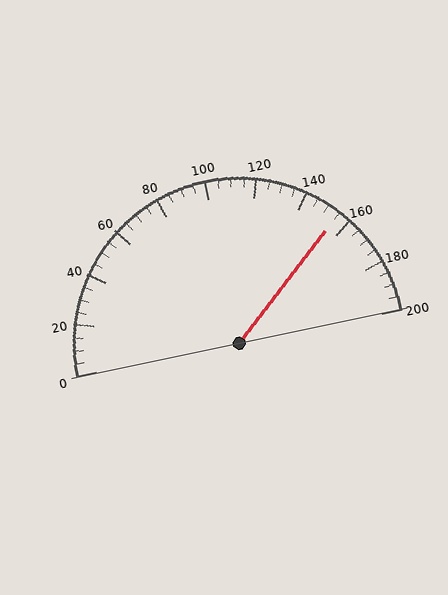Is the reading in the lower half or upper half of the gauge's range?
The reading is in the upper half of the range (0 to 200).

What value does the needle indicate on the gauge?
The needle indicates approximately 155.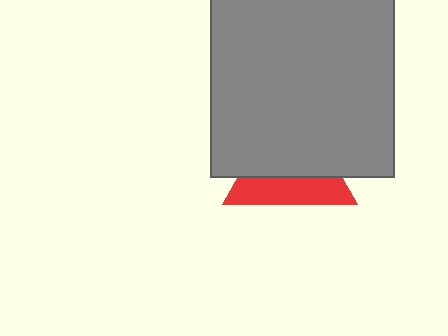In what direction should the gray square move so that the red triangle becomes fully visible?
The gray square should move up. That is the shortest direction to clear the overlap and leave the red triangle fully visible.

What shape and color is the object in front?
The object in front is a gray square.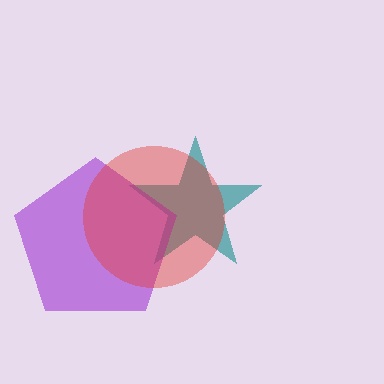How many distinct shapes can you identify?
There are 3 distinct shapes: a teal star, a purple pentagon, a red circle.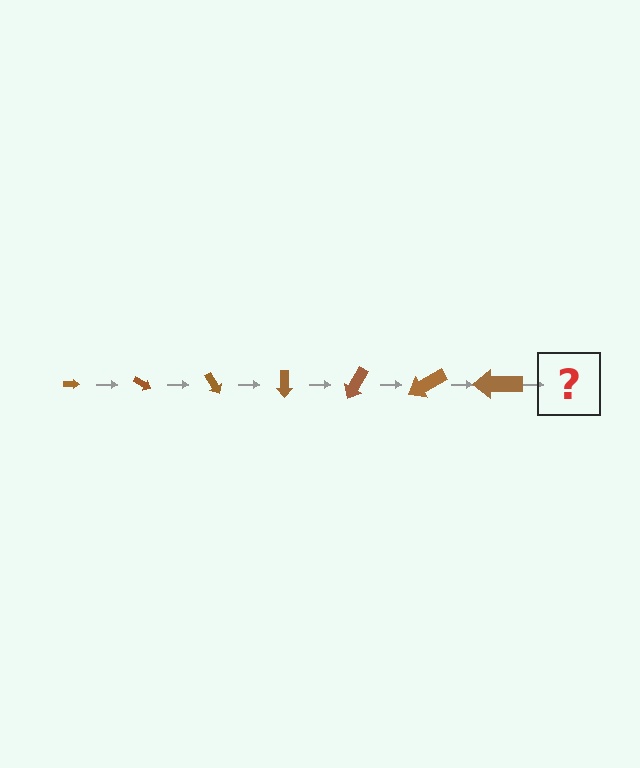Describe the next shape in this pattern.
It should be an arrow, larger than the previous one and rotated 210 degrees from the start.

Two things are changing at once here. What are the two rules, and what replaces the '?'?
The two rules are that the arrow grows larger each step and it rotates 30 degrees each step. The '?' should be an arrow, larger than the previous one and rotated 210 degrees from the start.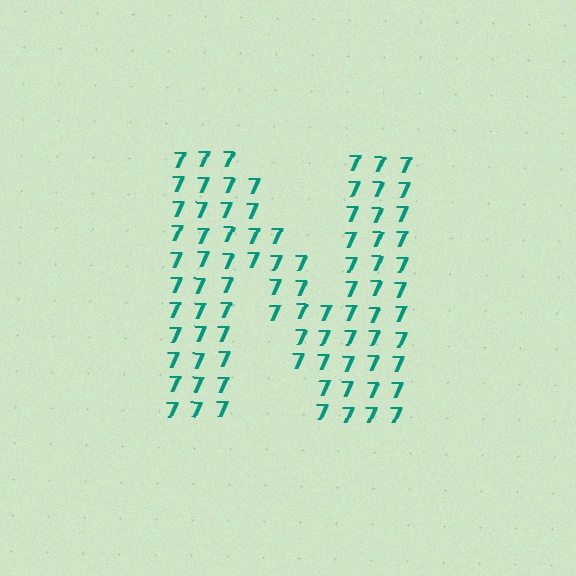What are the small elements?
The small elements are digit 7's.